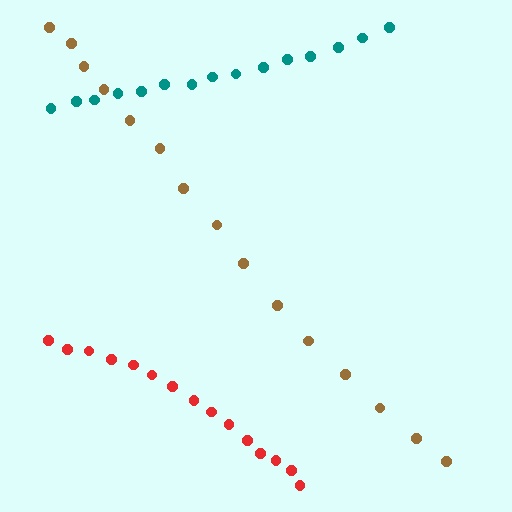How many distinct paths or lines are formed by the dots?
There are 3 distinct paths.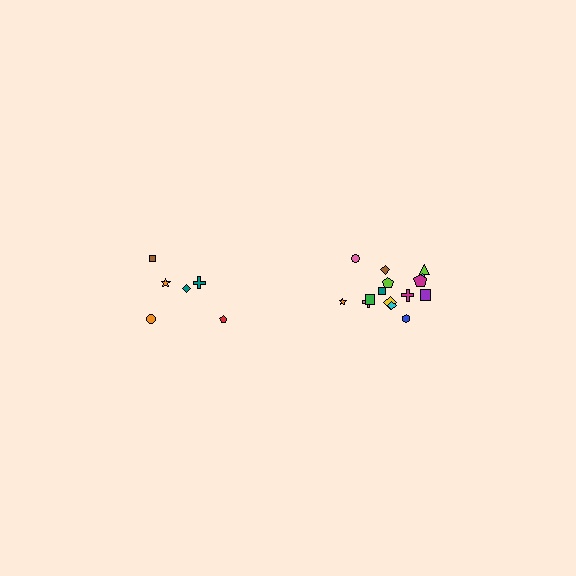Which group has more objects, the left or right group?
The right group.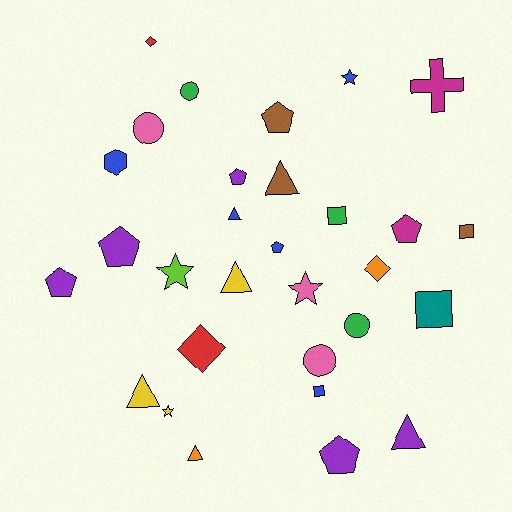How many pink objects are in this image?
There are 3 pink objects.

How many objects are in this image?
There are 30 objects.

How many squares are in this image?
There are 4 squares.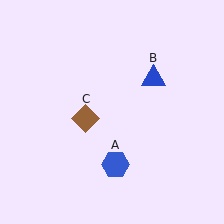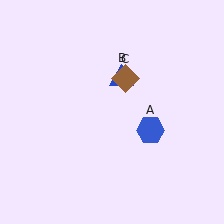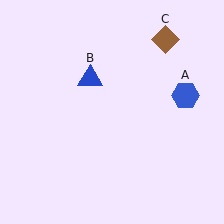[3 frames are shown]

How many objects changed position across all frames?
3 objects changed position: blue hexagon (object A), blue triangle (object B), brown diamond (object C).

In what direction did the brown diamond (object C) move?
The brown diamond (object C) moved up and to the right.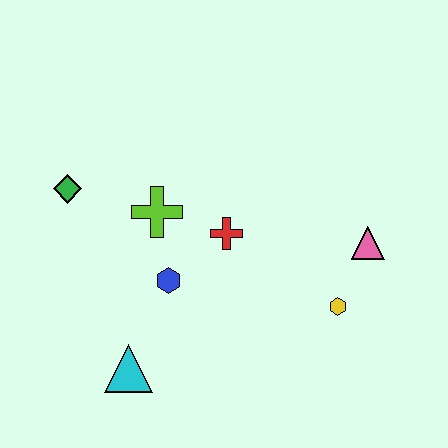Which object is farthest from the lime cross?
The pink triangle is farthest from the lime cross.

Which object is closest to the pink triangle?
The yellow hexagon is closest to the pink triangle.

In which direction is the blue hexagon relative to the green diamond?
The blue hexagon is to the right of the green diamond.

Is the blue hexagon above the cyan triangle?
Yes